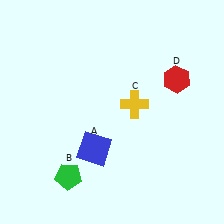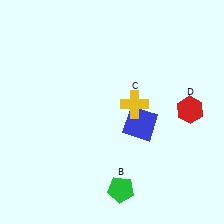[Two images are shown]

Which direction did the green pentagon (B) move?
The green pentagon (B) moved right.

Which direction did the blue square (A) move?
The blue square (A) moved right.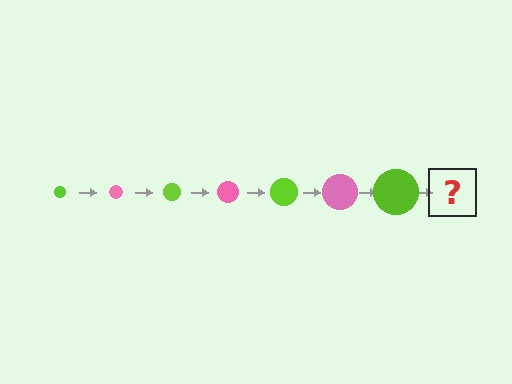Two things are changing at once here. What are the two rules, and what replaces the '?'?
The two rules are that the circle grows larger each step and the color cycles through lime and pink. The '?' should be a pink circle, larger than the previous one.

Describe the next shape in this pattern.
It should be a pink circle, larger than the previous one.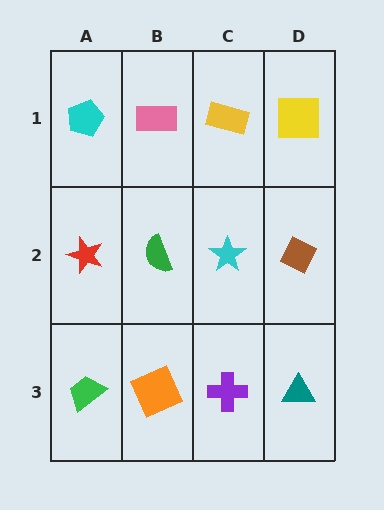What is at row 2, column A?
A red star.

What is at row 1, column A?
A cyan pentagon.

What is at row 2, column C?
A cyan star.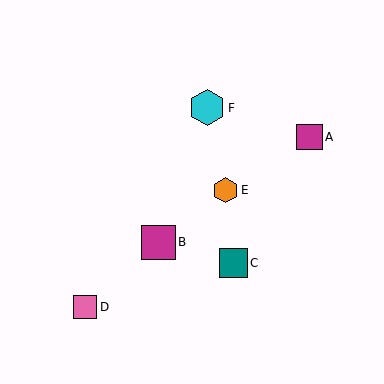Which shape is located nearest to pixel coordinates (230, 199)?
The orange hexagon (labeled E) at (226, 190) is nearest to that location.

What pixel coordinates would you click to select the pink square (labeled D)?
Click at (85, 307) to select the pink square D.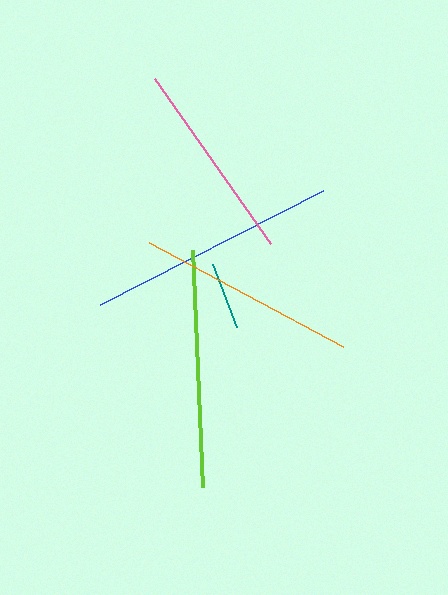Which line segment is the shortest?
The teal line is the shortest at approximately 67 pixels.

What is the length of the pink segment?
The pink segment is approximately 202 pixels long.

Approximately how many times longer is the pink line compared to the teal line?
The pink line is approximately 3.0 times the length of the teal line.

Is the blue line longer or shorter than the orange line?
The blue line is longer than the orange line.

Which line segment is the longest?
The blue line is the longest at approximately 250 pixels.